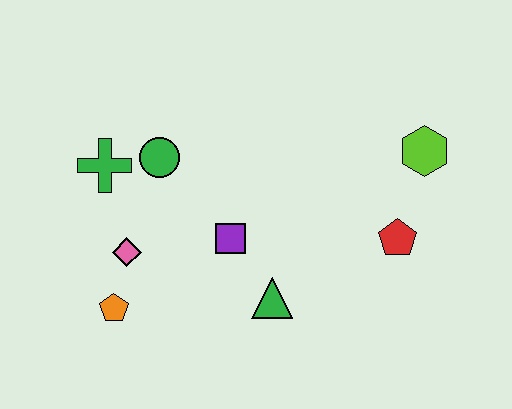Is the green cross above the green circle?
No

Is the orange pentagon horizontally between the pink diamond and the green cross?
Yes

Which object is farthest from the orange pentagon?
The lime hexagon is farthest from the orange pentagon.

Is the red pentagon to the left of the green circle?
No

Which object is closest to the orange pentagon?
The pink diamond is closest to the orange pentagon.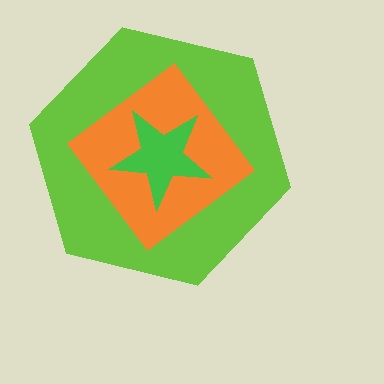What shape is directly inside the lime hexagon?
The orange diamond.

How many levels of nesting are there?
3.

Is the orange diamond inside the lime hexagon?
Yes.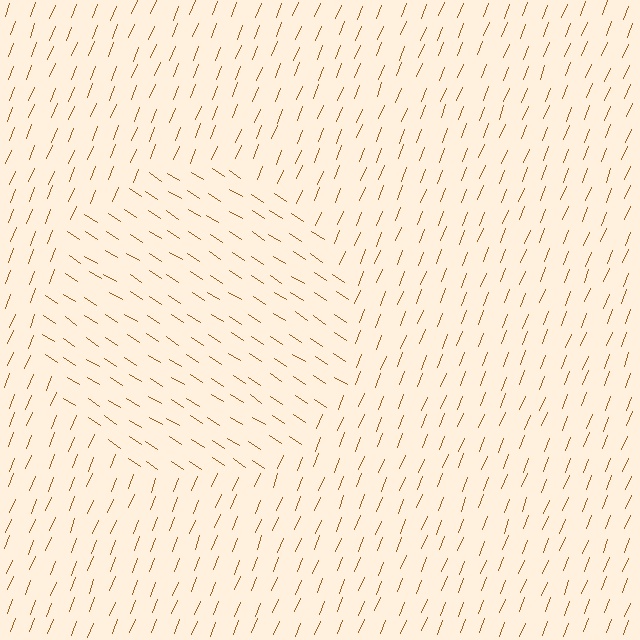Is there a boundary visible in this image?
Yes, there is a texture boundary formed by a change in line orientation.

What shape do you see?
I see a circle.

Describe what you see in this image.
The image is filled with small brown line segments. A circle region in the image has lines oriented differently from the surrounding lines, creating a visible texture boundary.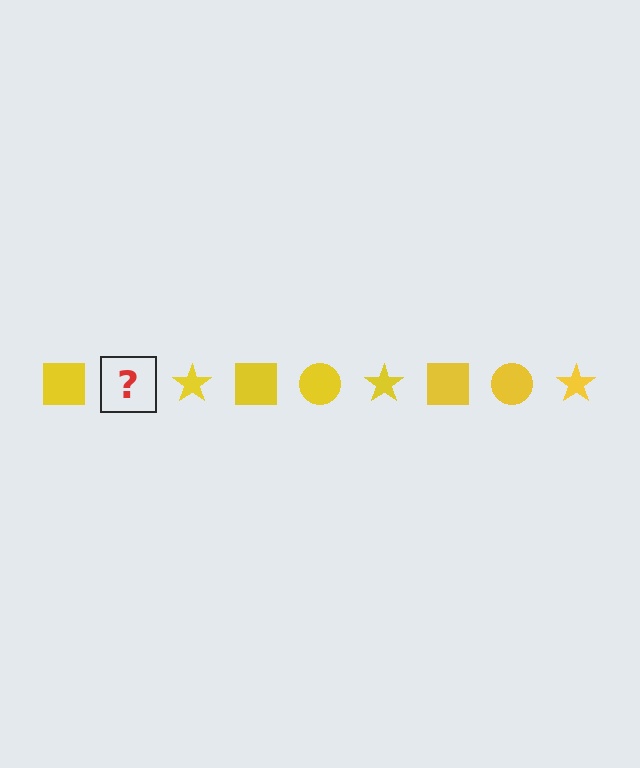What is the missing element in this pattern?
The missing element is a yellow circle.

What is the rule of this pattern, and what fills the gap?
The rule is that the pattern cycles through square, circle, star shapes in yellow. The gap should be filled with a yellow circle.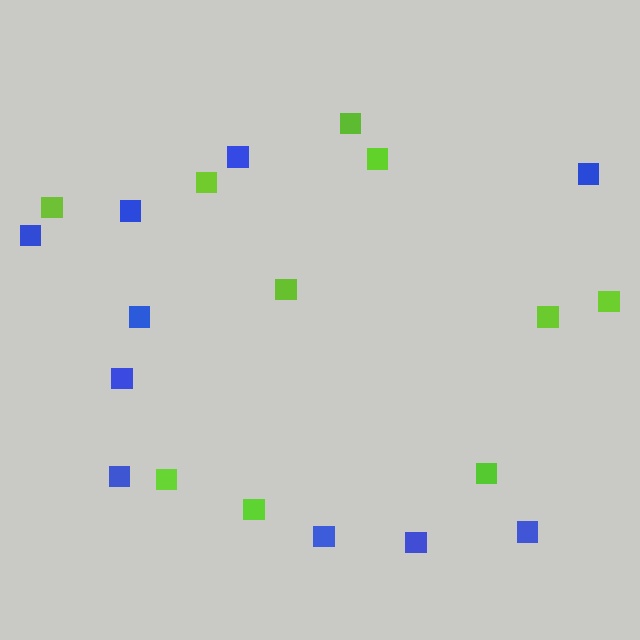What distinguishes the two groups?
There are 2 groups: one group of lime squares (10) and one group of blue squares (10).